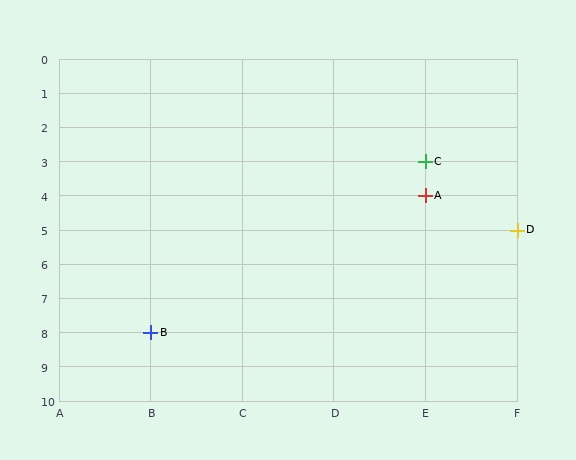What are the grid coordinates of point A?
Point A is at grid coordinates (E, 4).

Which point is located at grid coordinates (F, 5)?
Point D is at (F, 5).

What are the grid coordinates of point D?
Point D is at grid coordinates (F, 5).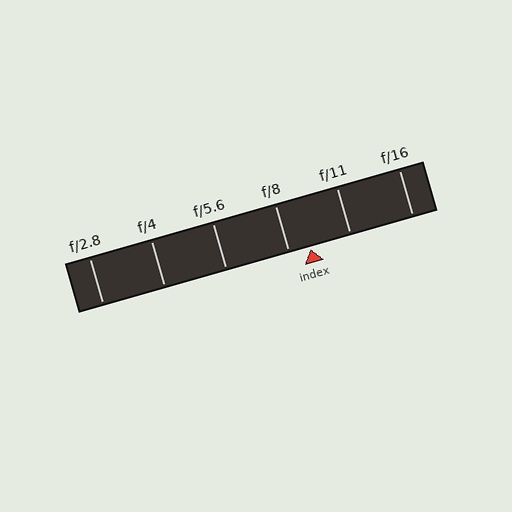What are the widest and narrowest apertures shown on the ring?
The widest aperture shown is f/2.8 and the narrowest is f/16.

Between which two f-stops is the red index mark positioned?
The index mark is between f/8 and f/11.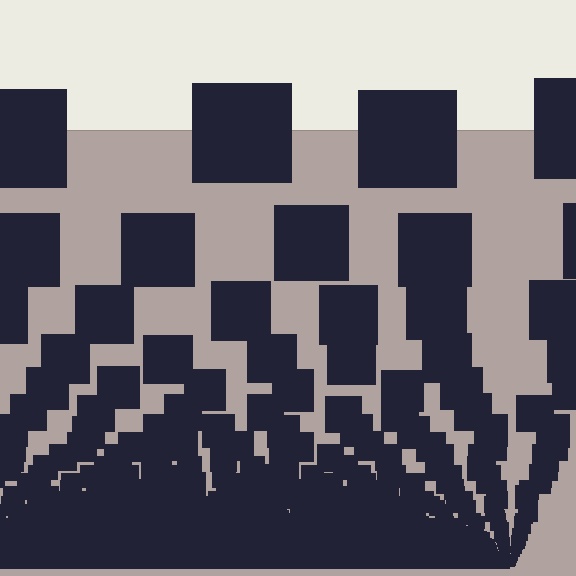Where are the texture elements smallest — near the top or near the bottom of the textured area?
Near the bottom.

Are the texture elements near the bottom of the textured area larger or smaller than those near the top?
Smaller. The gradient is inverted — elements near the bottom are smaller and denser.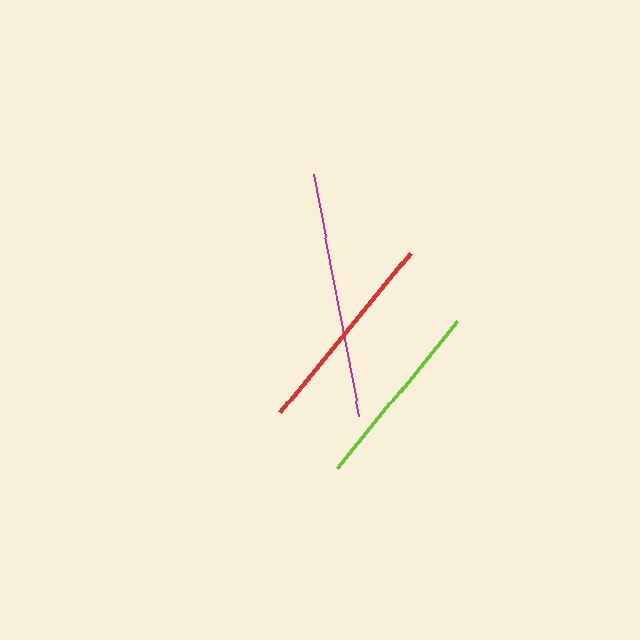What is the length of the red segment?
The red segment is approximately 206 pixels long.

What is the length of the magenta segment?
The magenta segment is approximately 246 pixels long.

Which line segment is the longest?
The magenta line is the longest at approximately 246 pixels.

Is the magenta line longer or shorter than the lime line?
The magenta line is longer than the lime line.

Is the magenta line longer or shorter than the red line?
The magenta line is longer than the red line.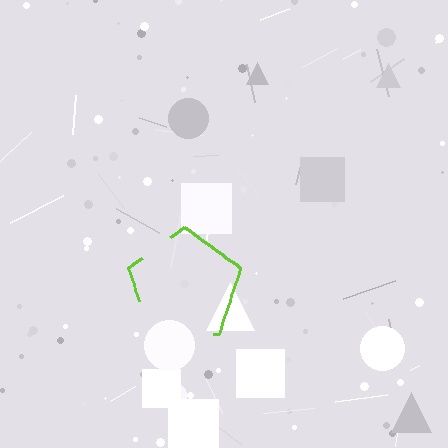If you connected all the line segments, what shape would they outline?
They would outline a pentagon.